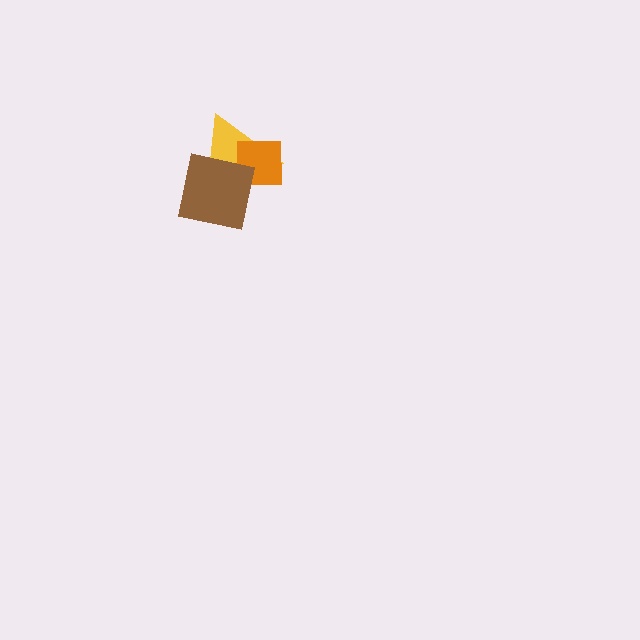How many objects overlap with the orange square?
2 objects overlap with the orange square.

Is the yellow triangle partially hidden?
Yes, it is partially covered by another shape.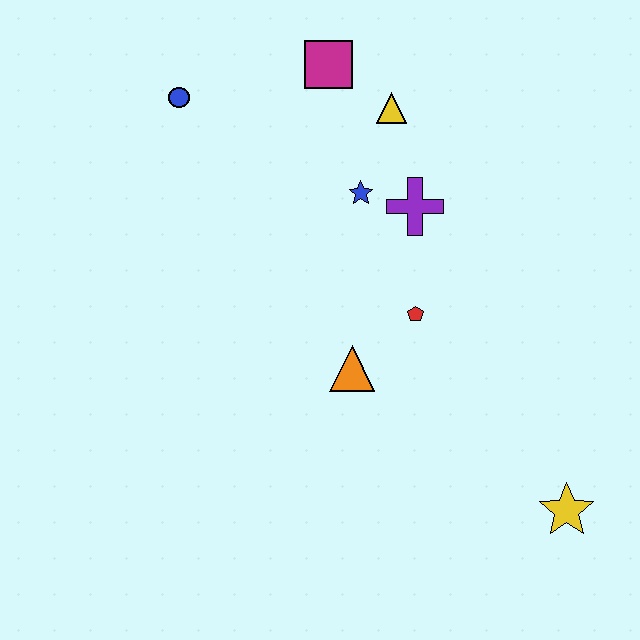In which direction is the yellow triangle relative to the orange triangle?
The yellow triangle is above the orange triangle.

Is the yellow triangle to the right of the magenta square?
Yes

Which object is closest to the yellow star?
The red pentagon is closest to the yellow star.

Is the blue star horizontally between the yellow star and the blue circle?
Yes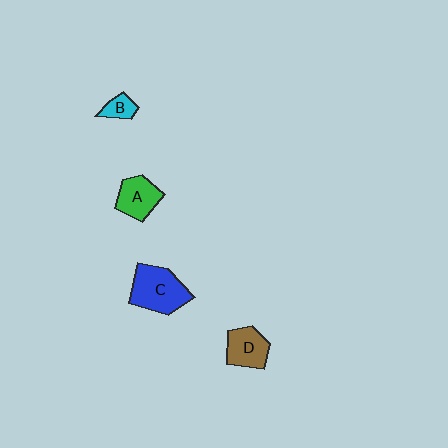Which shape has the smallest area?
Shape B (cyan).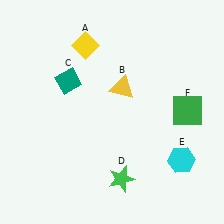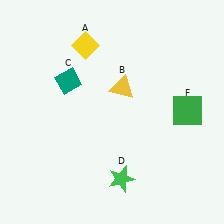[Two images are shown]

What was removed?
The cyan hexagon (E) was removed in Image 2.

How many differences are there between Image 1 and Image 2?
There is 1 difference between the two images.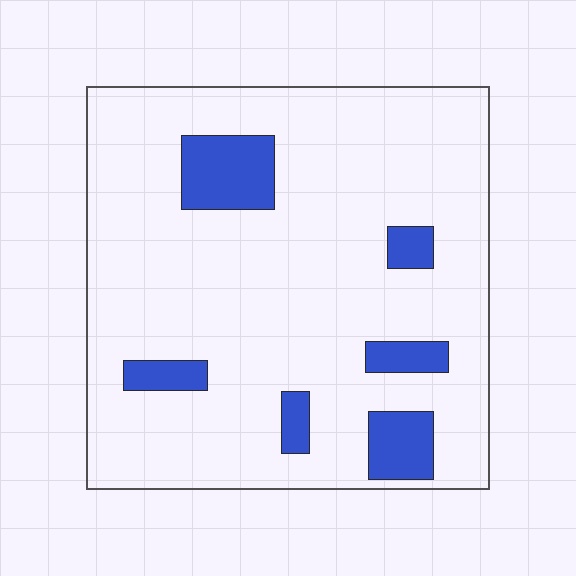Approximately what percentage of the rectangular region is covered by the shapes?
Approximately 15%.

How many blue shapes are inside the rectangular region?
6.